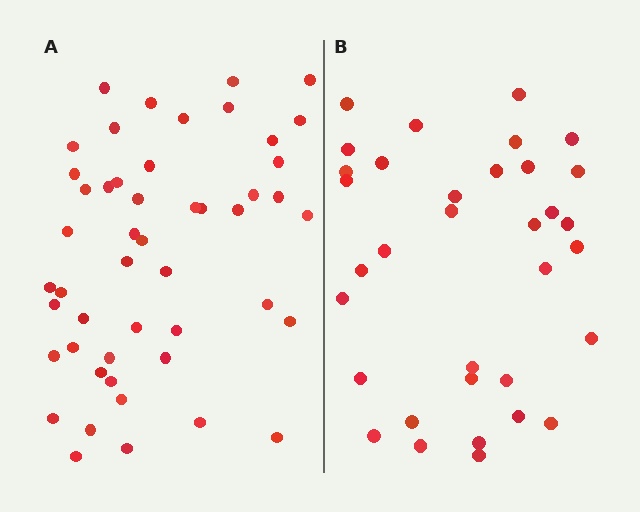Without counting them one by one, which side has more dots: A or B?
Region A (the left region) has more dots.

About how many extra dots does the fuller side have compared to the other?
Region A has approximately 15 more dots than region B.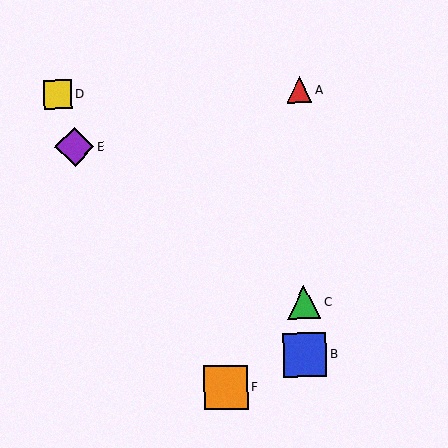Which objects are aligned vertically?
Objects A, B, C are aligned vertically.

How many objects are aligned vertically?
3 objects (A, B, C) are aligned vertically.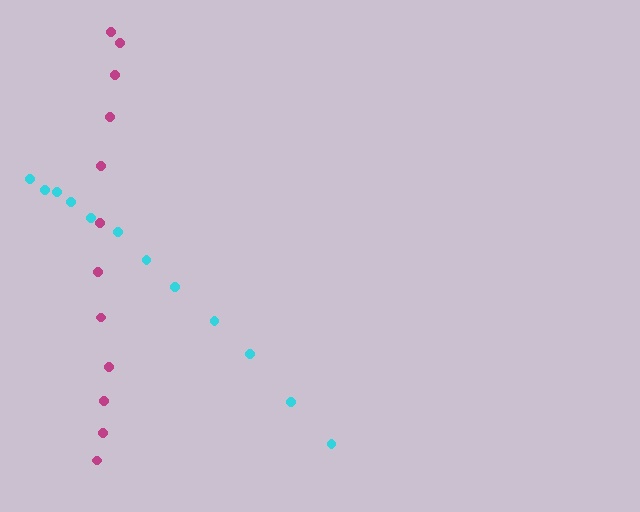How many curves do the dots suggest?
There are 2 distinct paths.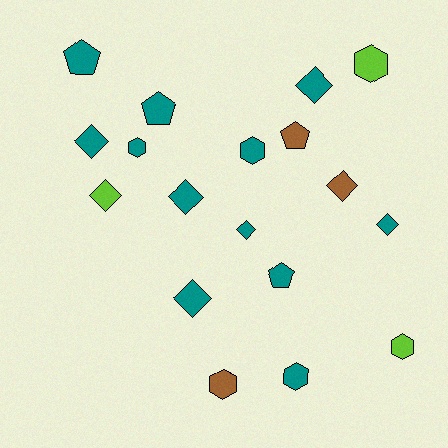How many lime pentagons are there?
There are no lime pentagons.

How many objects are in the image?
There are 18 objects.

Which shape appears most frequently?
Diamond, with 8 objects.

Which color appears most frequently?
Teal, with 12 objects.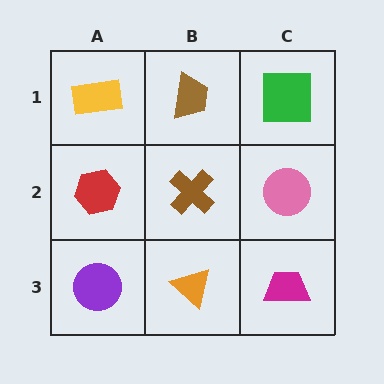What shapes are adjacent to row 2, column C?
A green square (row 1, column C), a magenta trapezoid (row 3, column C), a brown cross (row 2, column B).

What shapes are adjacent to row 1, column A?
A red hexagon (row 2, column A), a brown trapezoid (row 1, column B).